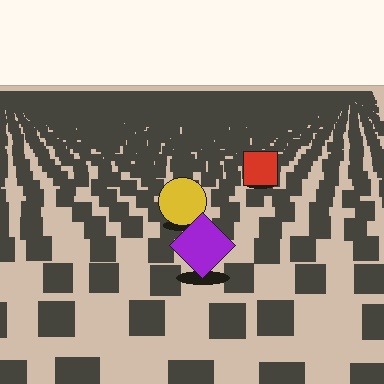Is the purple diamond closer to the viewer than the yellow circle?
Yes. The purple diamond is closer — you can tell from the texture gradient: the ground texture is coarser near it.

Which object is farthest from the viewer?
The red square is farthest from the viewer. It appears smaller and the ground texture around it is denser.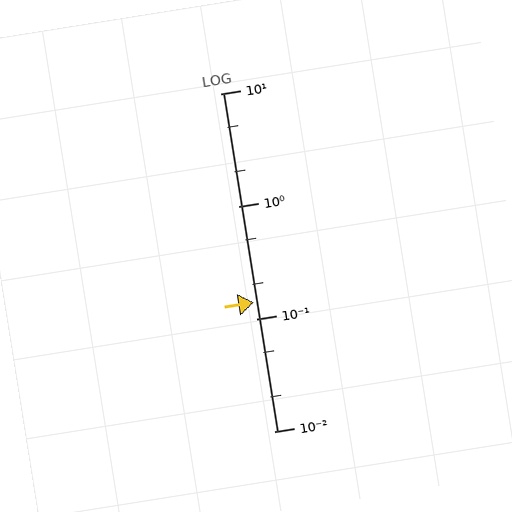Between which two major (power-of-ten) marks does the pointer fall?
The pointer is between 0.1 and 1.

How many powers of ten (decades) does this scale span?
The scale spans 3 decades, from 0.01 to 10.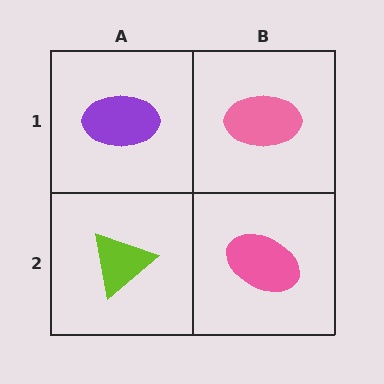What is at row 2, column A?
A lime triangle.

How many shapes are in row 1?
2 shapes.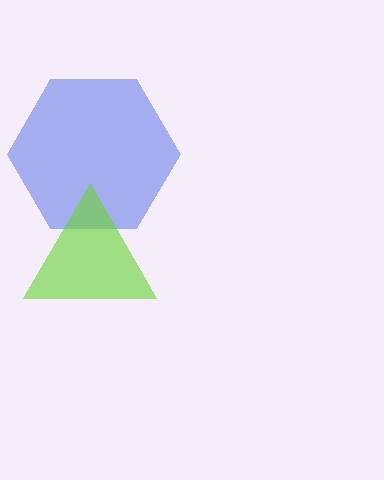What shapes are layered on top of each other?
The layered shapes are: a blue hexagon, a lime triangle.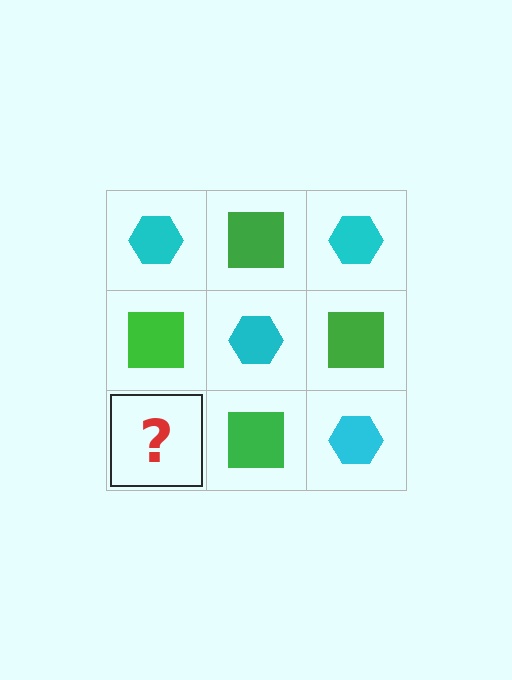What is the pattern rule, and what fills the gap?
The rule is that it alternates cyan hexagon and green square in a checkerboard pattern. The gap should be filled with a cyan hexagon.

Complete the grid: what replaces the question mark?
The question mark should be replaced with a cyan hexagon.